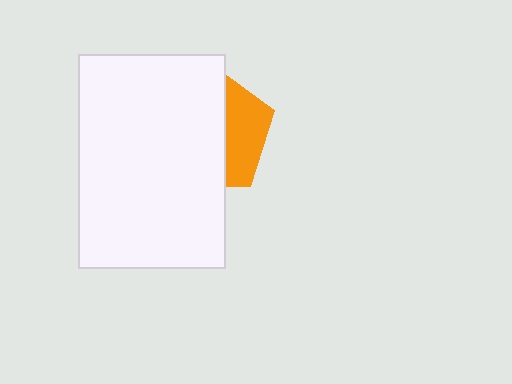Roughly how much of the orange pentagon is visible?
A small part of it is visible (roughly 34%).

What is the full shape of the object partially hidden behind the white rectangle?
The partially hidden object is an orange pentagon.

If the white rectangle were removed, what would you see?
You would see the complete orange pentagon.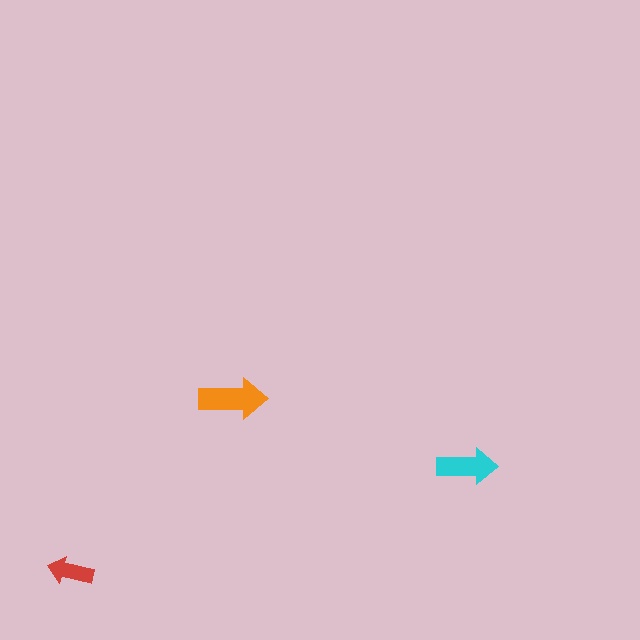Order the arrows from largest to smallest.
the orange one, the cyan one, the red one.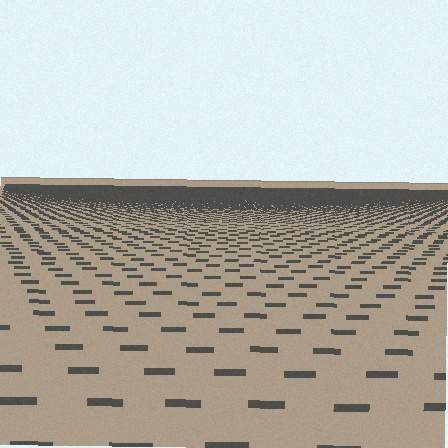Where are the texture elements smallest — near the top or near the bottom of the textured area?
Near the top.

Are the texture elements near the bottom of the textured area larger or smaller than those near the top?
Larger. Near the bottom, elements are closer to the viewer and appear at a bigger on-screen size.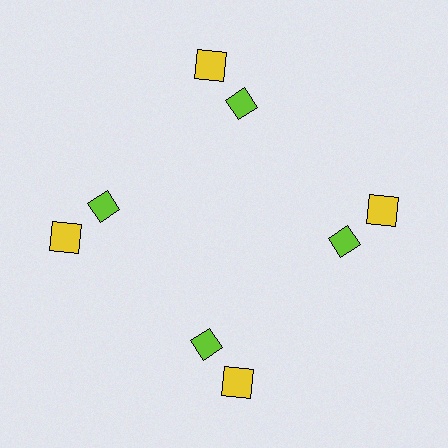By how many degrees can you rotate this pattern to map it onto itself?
The pattern maps onto itself every 90 degrees of rotation.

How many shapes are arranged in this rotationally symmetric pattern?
There are 8 shapes, arranged in 4 groups of 2.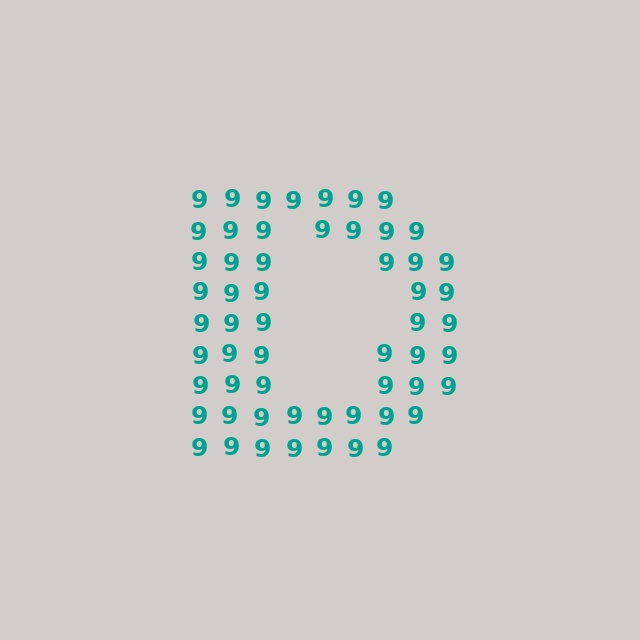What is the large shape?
The large shape is the letter D.